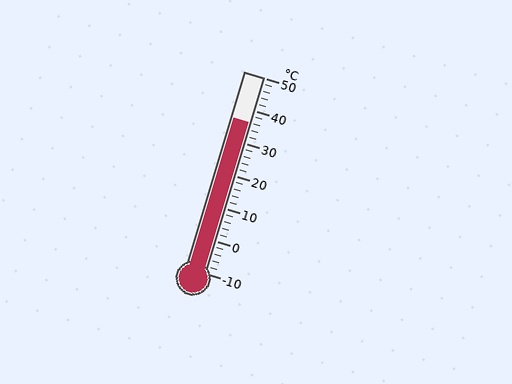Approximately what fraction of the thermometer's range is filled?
The thermometer is filled to approximately 75% of its range.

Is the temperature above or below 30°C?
The temperature is above 30°C.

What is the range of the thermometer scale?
The thermometer scale ranges from -10°C to 50°C.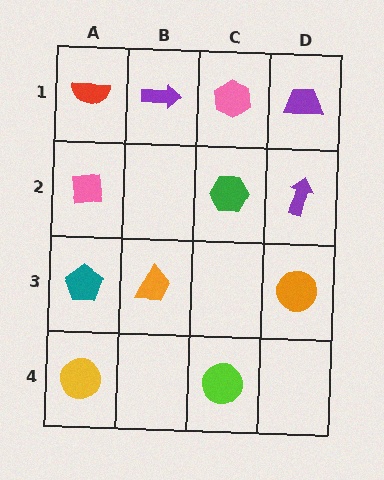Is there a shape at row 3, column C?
No, that cell is empty.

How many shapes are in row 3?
3 shapes.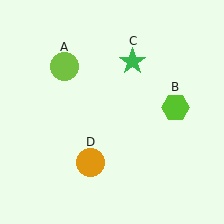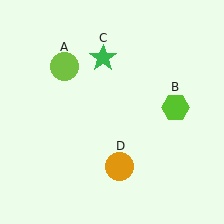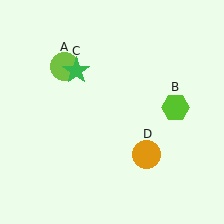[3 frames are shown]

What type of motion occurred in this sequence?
The green star (object C), orange circle (object D) rotated counterclockwise around the center of the scene.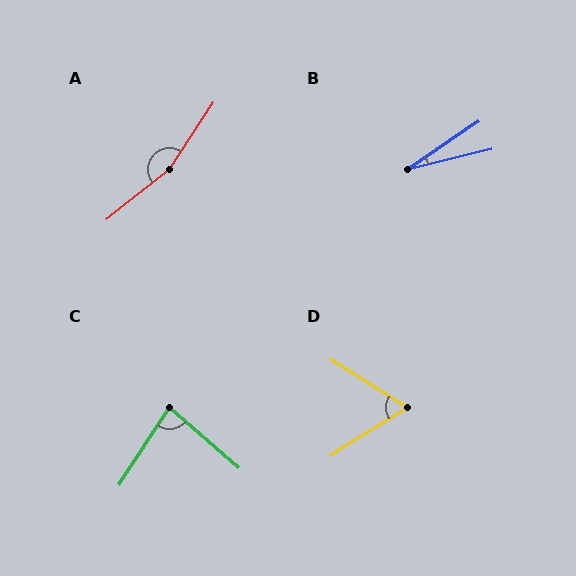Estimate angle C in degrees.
Approximately 82 degrees.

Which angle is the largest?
A, at approximately 162 degrees.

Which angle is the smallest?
B, at approximately 21 degrees.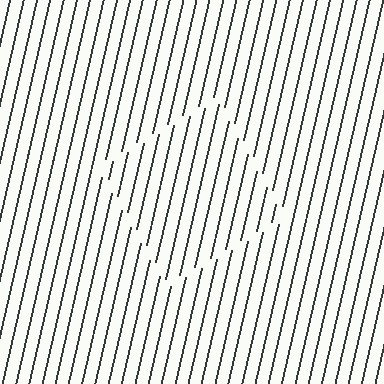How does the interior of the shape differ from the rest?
The interior of the shape contains the same grating, shifted by half a period — the contour is defined by the phase discontinuity where line-ends from the inner and outer gratings abut.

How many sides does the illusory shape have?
4 sides — the line-ends trace a square.